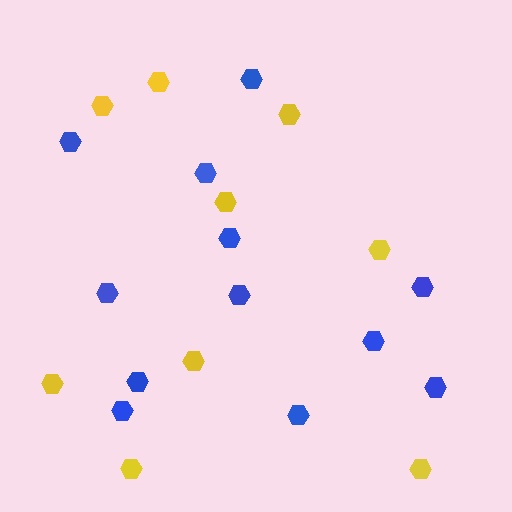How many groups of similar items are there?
There are 2 groups: one group of yellow hexagons (9) and one group of blue hexagons (12).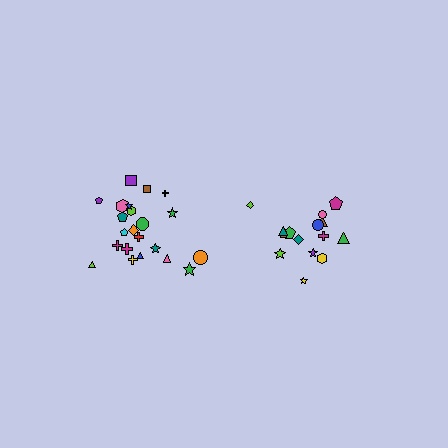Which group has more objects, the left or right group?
The left group.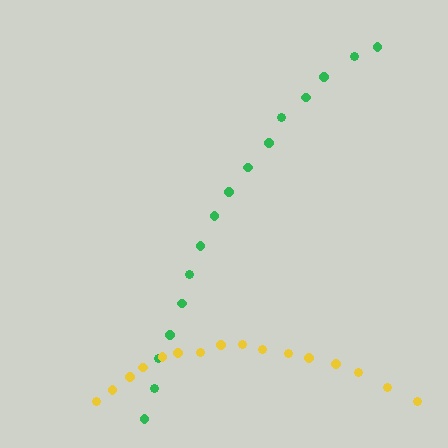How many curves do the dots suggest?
There are 2 distinct paths.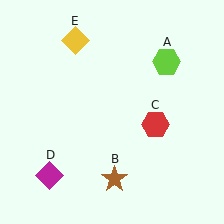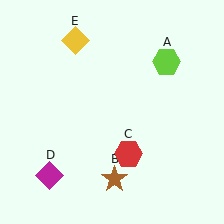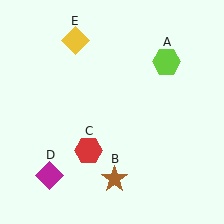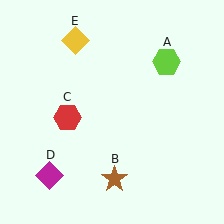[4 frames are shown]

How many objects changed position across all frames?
1 object changed position: red hexagon (object C).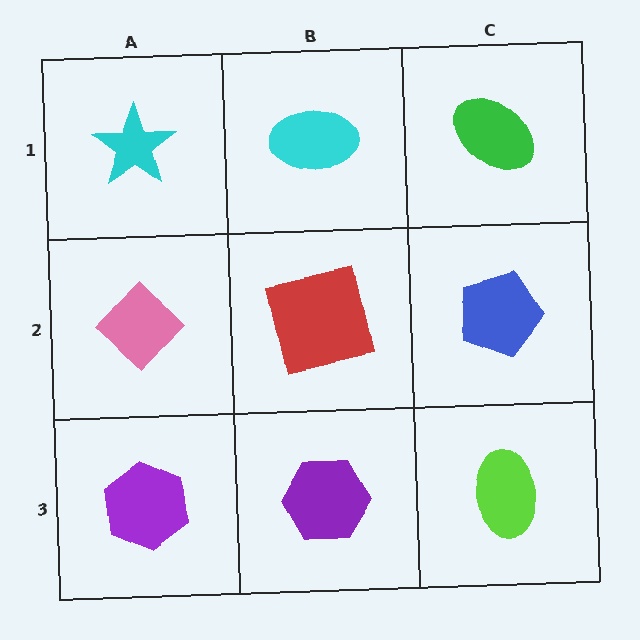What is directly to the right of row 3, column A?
A purple hexagon.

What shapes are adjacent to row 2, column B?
A cyan ellipse (row 1, column B), a purple hexagon (row 3, column B), a pink diamond (row 2, column A), a blue pentagon (row 2, column C).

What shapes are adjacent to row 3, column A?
A pink diamond (row 2, column A), a purple hexagon (row 3, column B).